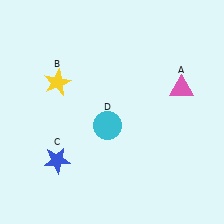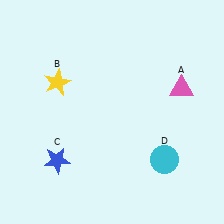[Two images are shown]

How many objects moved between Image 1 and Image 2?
1 object moved between the two images.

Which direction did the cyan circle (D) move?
The cyan circle (D) moved right.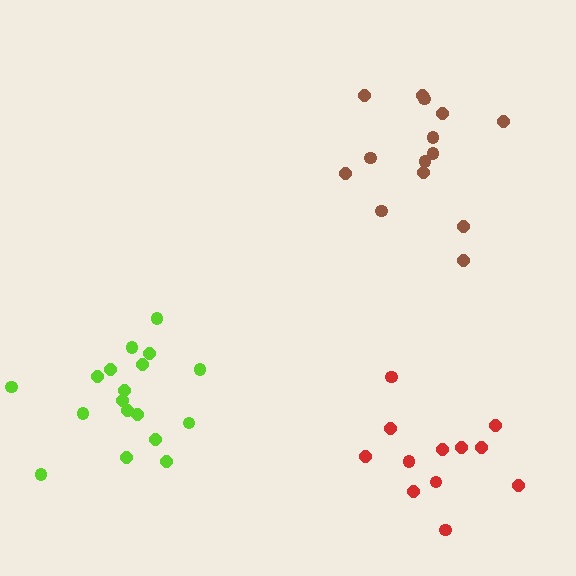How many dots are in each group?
Group 1: 14 dots, Group 2: 12 dots, Group 3: 18 dots (44 total).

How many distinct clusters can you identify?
There are 3 distinct clusters.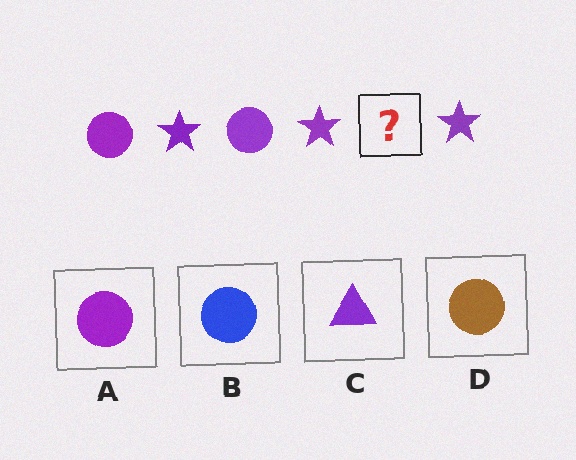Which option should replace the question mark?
Option A.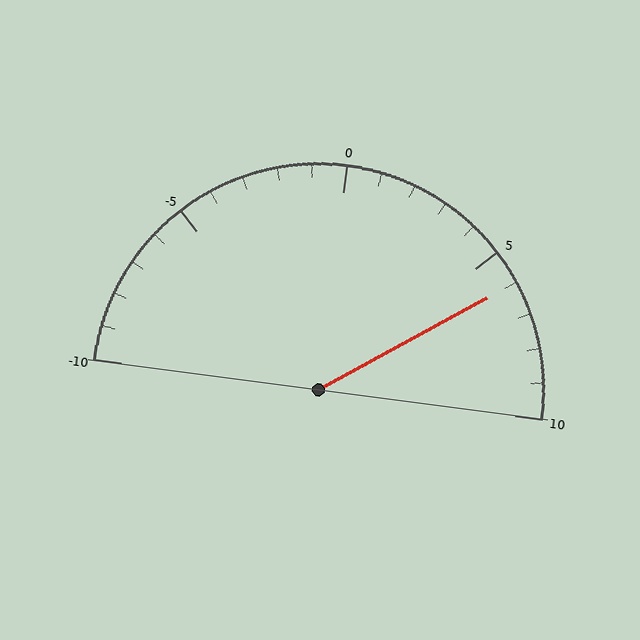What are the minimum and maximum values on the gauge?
The gauge ranges from -10 to 10.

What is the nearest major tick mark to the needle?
The nearest major tick mark is 5.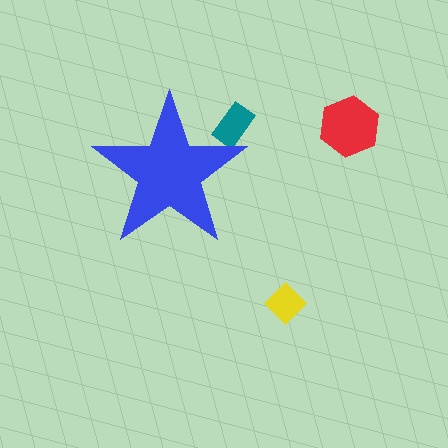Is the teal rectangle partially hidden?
Yes, the teal rectangle is partially hidden behind the blue star.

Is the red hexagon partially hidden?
No, the red hexagon is fully visible.